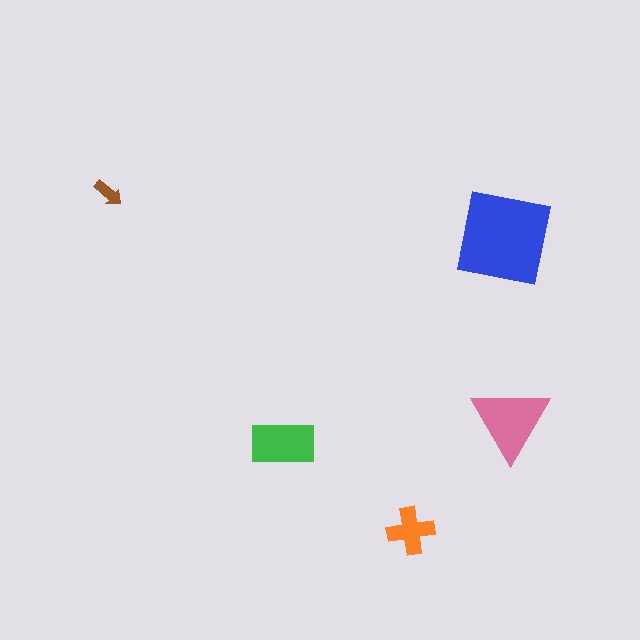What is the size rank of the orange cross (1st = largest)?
4th.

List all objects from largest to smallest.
The blue square, the pink triangle, the green rectangle, the orange cross, the brown arrow.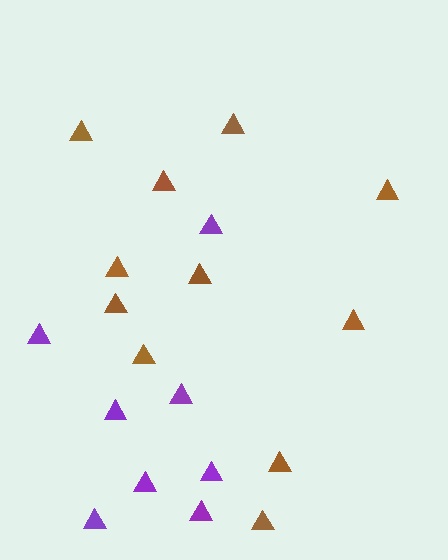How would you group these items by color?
There are 2 groups: one group of purple triangles (8) and one group of brown triangles (11).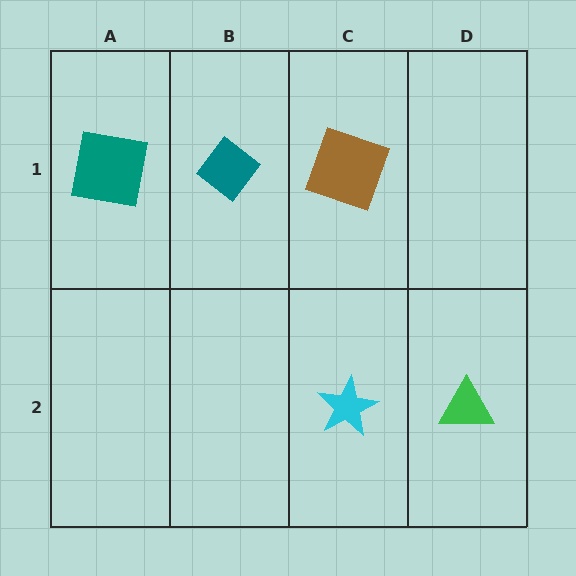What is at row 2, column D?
A green triangle.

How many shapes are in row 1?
3 shapes.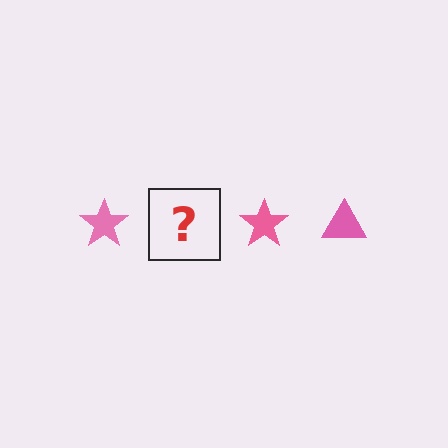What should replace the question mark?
The question mark should be replaced with a pink triangle.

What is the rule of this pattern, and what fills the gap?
The rule is that the pattern cycles through star, triangle shapes in pink. The gap should be filled with a pink triangle.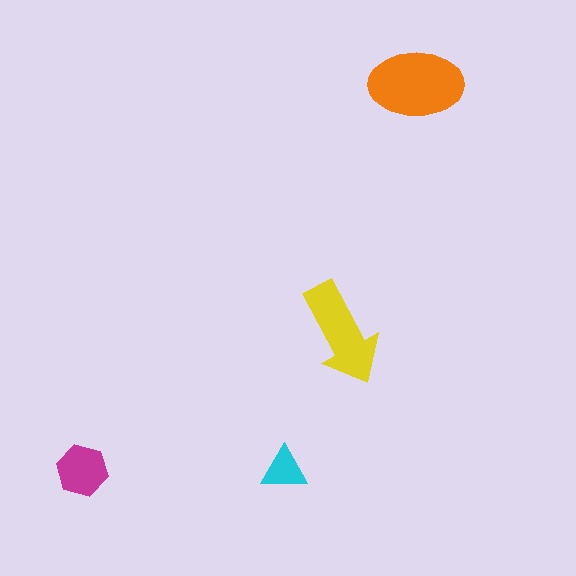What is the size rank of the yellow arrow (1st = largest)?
2nd.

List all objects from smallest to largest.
The cyan triangle, the magenta hexagon, the yellow arrow, the orange ellipse.